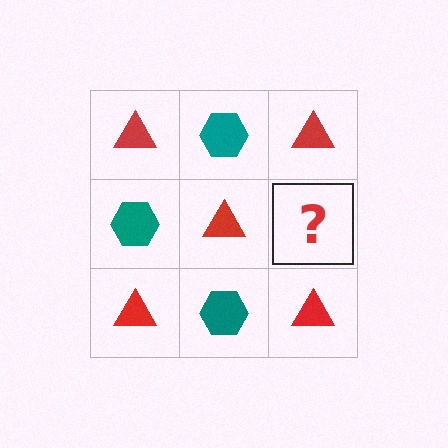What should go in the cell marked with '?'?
The missing cell should contain a teal hexagon.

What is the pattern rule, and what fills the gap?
The rule is that it alternates red triangle and teal hexagon in a checkerboard pattern. The gap should be filled with a teal hexagon.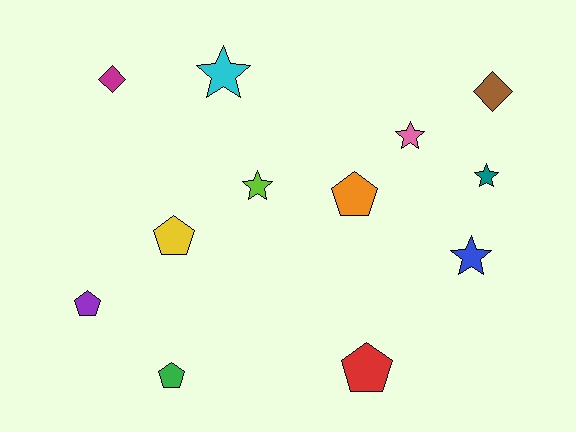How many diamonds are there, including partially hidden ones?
There are 2 diamonds.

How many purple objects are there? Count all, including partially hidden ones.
There is 1 purple object.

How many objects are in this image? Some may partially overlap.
There are 12 objects.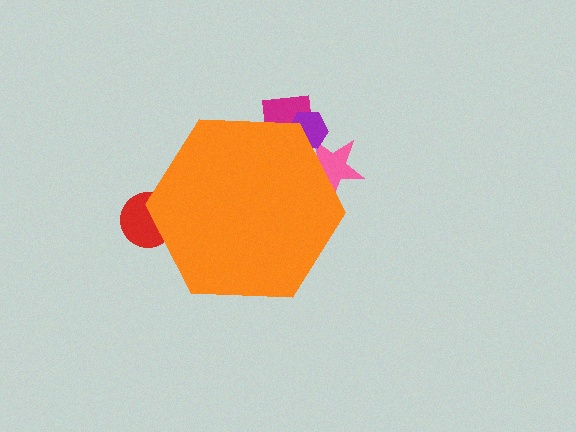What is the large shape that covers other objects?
An orange hexagon.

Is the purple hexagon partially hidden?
Yes, the purple hexagon is partially hidden behind the orange hexagon.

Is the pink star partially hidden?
Yes, the pink star is partially hidden behind the orange hexagon.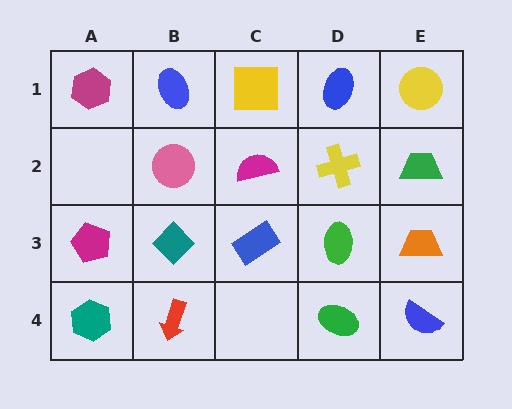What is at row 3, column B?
A teal diamond.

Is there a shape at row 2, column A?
No, that cell is empty.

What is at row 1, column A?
A magenta hexagon.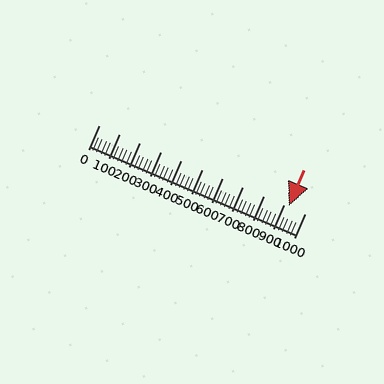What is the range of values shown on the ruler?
The ruler shows values from 0 to 1000.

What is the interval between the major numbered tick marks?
The major tick marks are spaced 100 units apart.